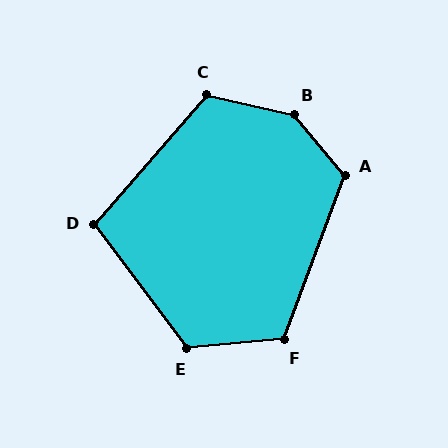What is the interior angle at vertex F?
Approximately 116 degrees (obtuse).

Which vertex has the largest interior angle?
B, at approximately 142 degrees.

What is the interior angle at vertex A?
Approximately 120 degrees (obtuse).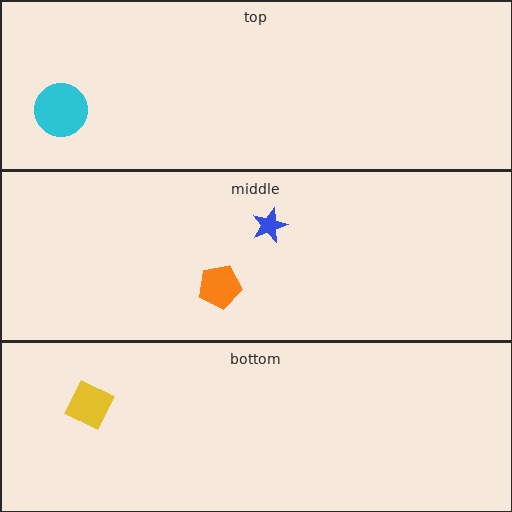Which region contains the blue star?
The middle region.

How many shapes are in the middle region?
2.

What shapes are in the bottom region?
The yellow diamond.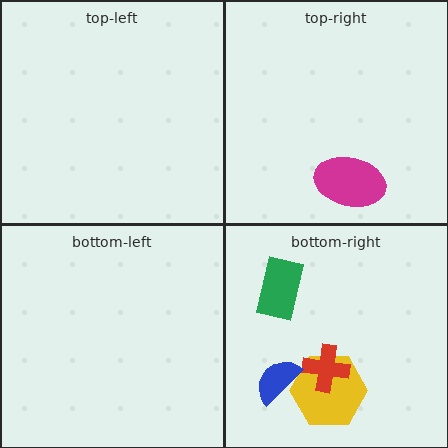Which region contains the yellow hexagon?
The bottom-right region.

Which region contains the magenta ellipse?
The top-right region.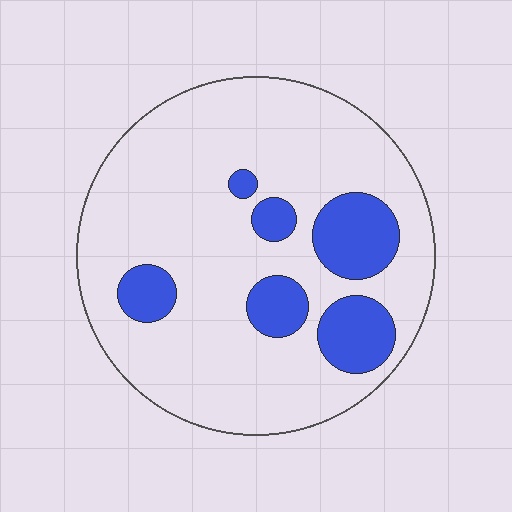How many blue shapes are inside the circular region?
6.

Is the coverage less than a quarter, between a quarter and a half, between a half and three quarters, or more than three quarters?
Less than a quarter.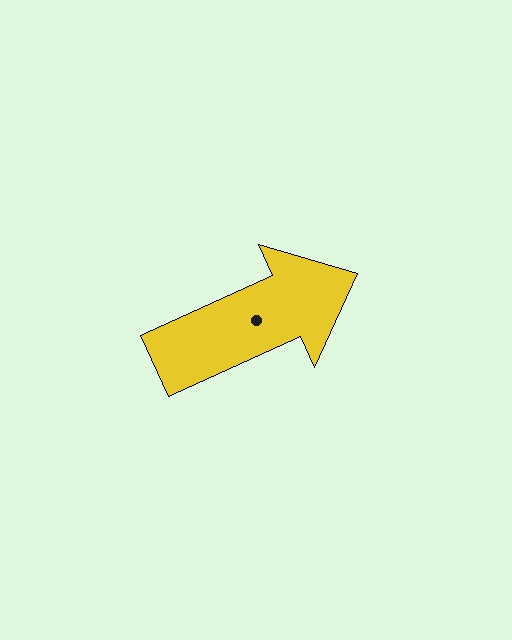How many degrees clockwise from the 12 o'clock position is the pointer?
Approximately 66 degrees.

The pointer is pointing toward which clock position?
Roughly 2 o'clock.